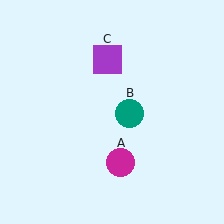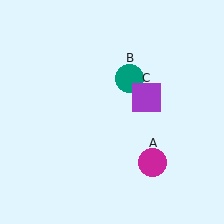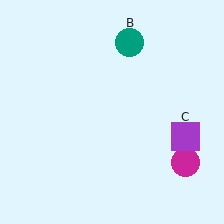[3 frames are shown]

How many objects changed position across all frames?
3 objects changed position: magenta circle (object A), teal circle (object B), purple square (object C).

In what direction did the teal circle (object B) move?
The teal circle (object B) moved up.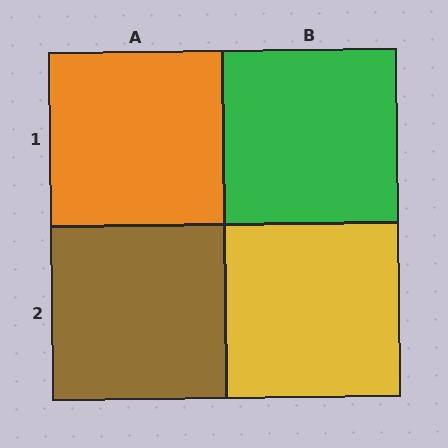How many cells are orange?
1 cell is orange.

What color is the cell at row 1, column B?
Green.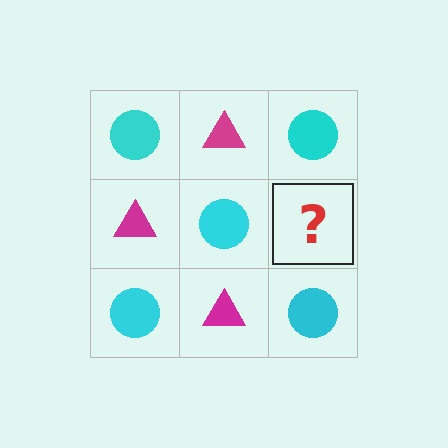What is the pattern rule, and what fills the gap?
The rule is that it alternates cyan circle and magenta triangle in a checkerboard pattern. The gap should be filled with a magenta triangle.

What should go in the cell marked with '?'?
The missing cell should contain a magenta triangle.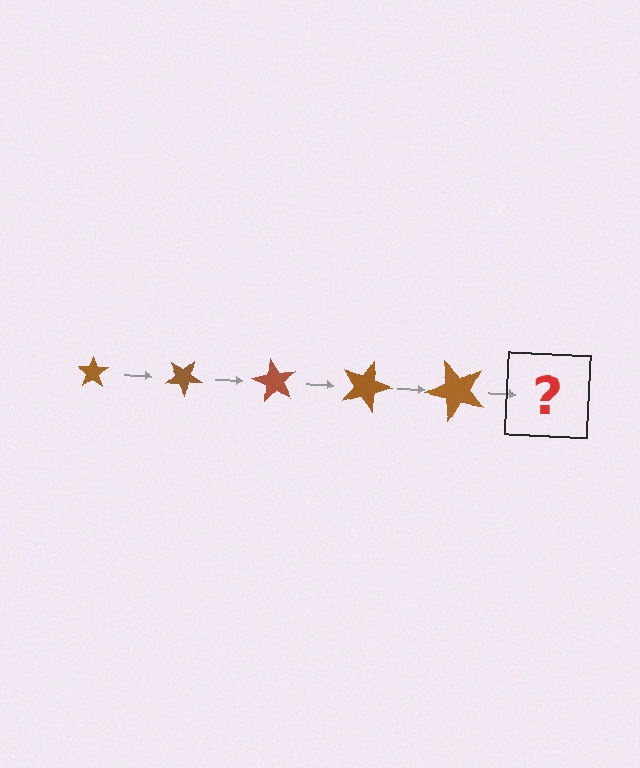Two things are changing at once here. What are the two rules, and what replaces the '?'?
The two rules are that the star grows larger each step and it rotates 30 degrees each step. The '?' should be a star, larger than the previous one and rotated 150 degrees from the start.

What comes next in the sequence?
The next element should be a star, larger than the previous one and rotated 150 degrees from the start.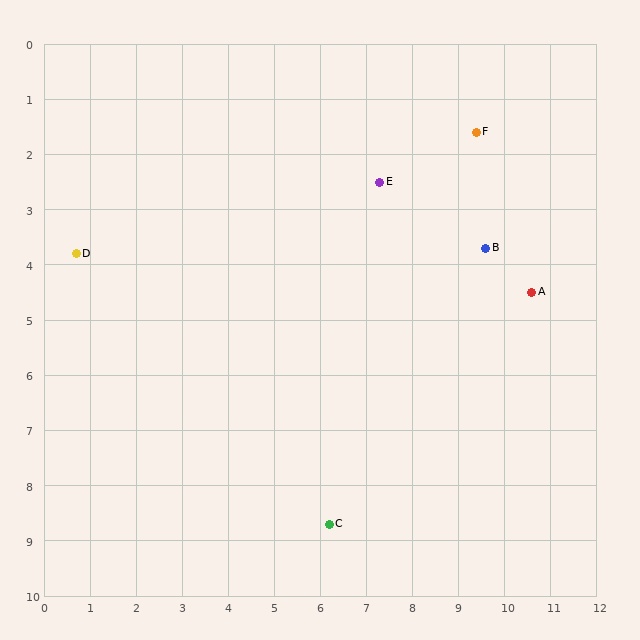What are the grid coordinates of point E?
Point E is at approximately (7.3, 2.5).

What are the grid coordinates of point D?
Point D is at approximately (0.7, 3.8).